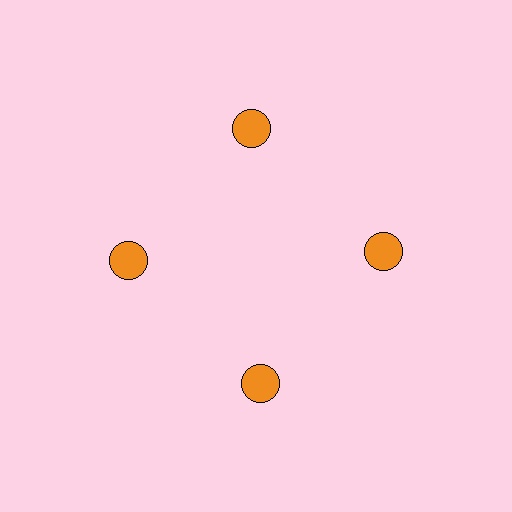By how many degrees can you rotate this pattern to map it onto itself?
The pattern maps onto itself every 90 degrees of rotation.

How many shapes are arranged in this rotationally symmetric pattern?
There are 4 shapes, arranged in 4 groups of 1.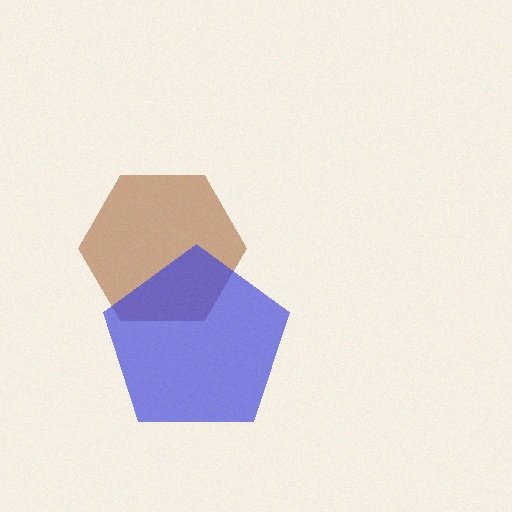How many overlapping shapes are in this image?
There are 2 overlapping shapes in the image.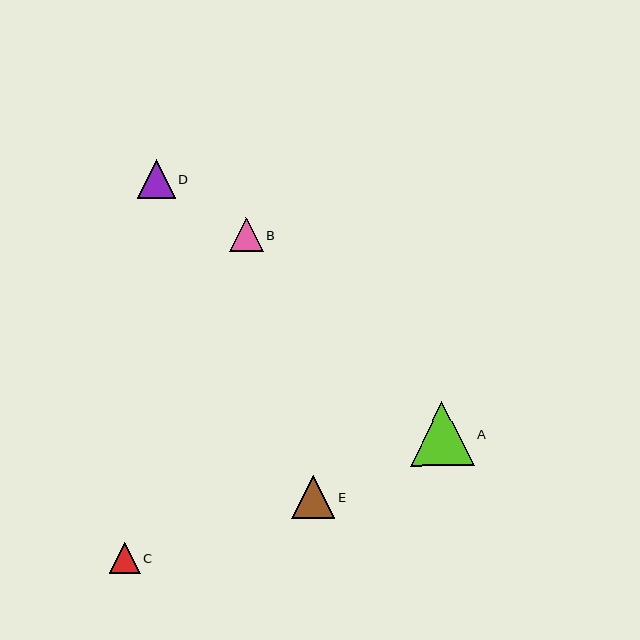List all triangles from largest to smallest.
From largest to smallest: A, E, D, B, C.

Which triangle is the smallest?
Triangle C is the smallest with a size of approximately 31 pixels.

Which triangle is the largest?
Triangle A is the largest with a size of approximately 63 pixels.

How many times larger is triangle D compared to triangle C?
Triangle D is approximately 1.2 times the size of triangle C.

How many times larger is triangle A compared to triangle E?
Triangle A is approximately 1.5 times the size of triangle E.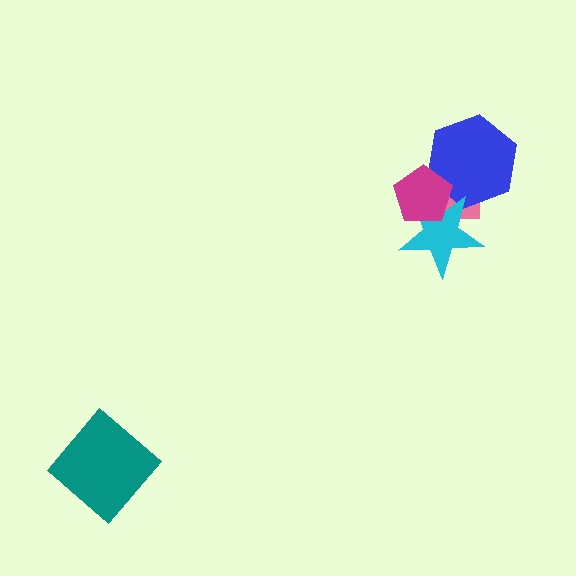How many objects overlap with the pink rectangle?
3 objects overlap with the pink rectangle.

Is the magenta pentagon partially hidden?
No, no other shape covers it.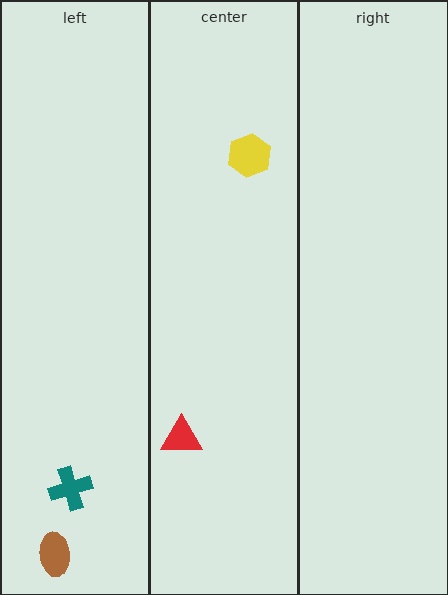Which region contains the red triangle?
The center region.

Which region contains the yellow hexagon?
The center region.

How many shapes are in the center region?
2.